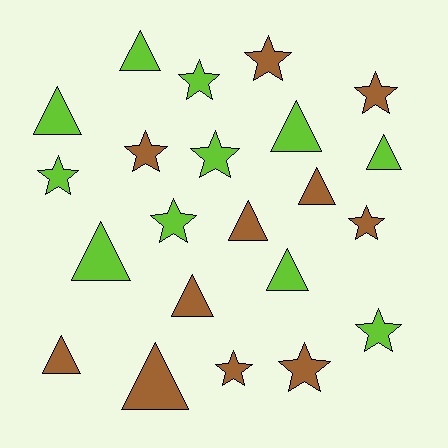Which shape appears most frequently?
Triangle, with 11 objects.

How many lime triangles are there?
There are 6 lime triangles.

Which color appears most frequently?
Lime, with 11 objects.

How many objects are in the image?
There are 22 objects.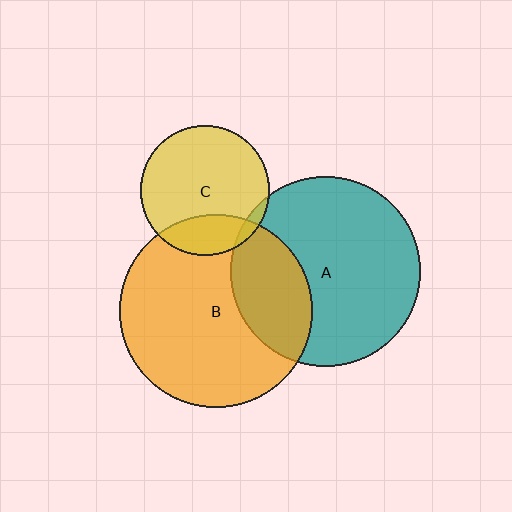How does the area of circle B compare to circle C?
Approximately 2.2 times.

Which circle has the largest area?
Circle B (orange).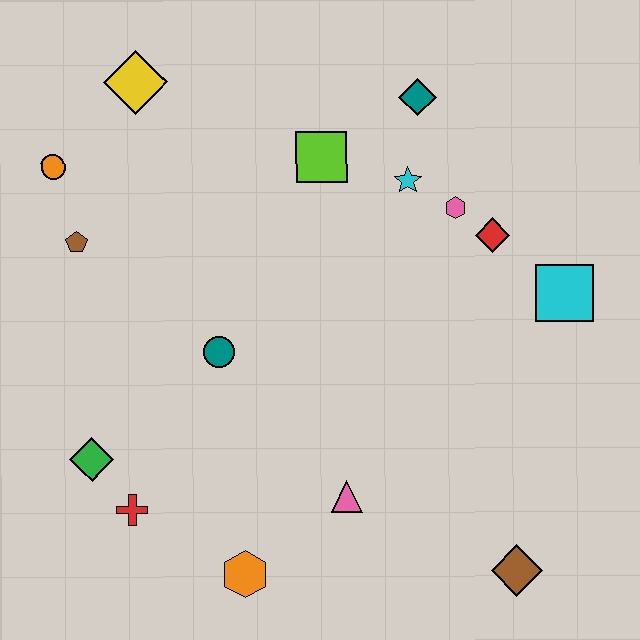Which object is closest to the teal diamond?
The cyan star is closest to the teal diamond.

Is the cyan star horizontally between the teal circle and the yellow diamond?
No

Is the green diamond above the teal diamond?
No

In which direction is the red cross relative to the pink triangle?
The red cross is to the left of the pink triangle.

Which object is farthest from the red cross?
The teal diamond is farthest from the red cross.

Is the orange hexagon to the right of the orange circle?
Yes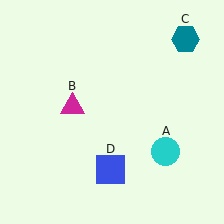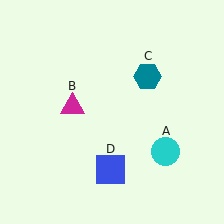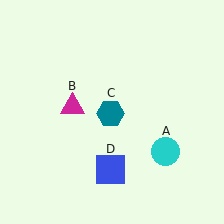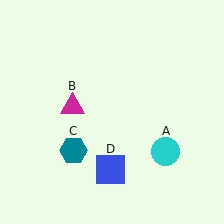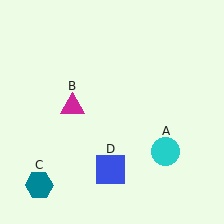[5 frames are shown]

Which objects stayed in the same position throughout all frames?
Cyan circle (object A) and magenta triangle (object B) and blue square (object D) remained stationary.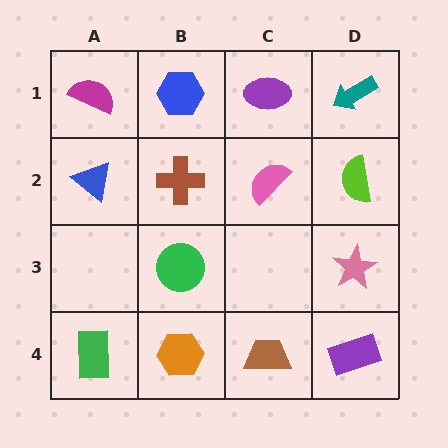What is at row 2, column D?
A lime semicircle.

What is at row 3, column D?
A pink star.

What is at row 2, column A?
A blue triangle.